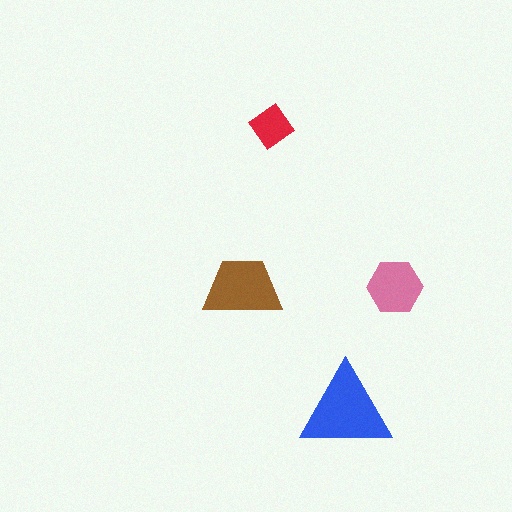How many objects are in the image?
There are 4 objects in the image.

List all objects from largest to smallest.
The blue triangle, the brown trapezoid, the pink hexagon, the red diamond.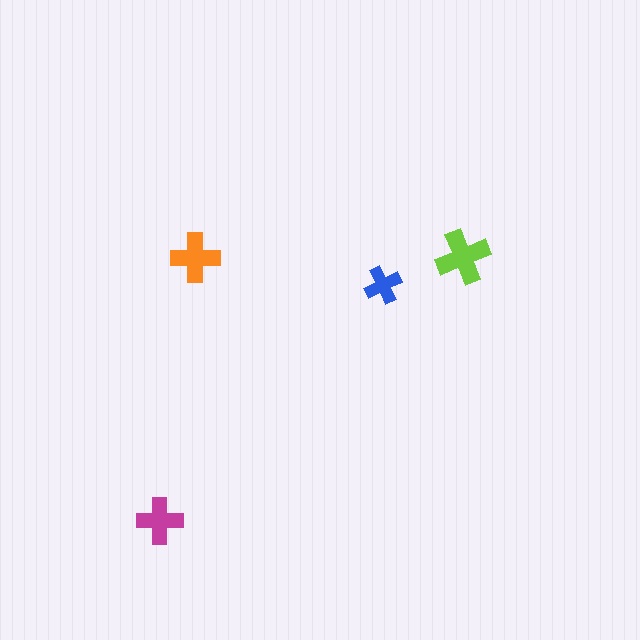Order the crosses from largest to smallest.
the lime one, the orange one, the magenta one, the blue one.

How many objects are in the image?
There are 4 objects in the image.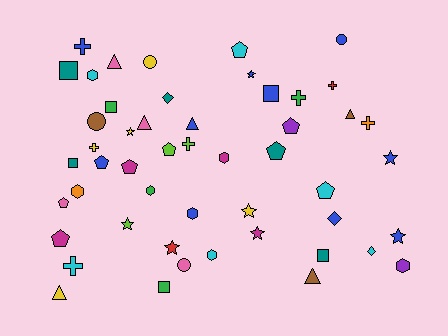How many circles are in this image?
There are 4 circles.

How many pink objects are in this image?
There are 4 pink objects.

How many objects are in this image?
There are 50 objects.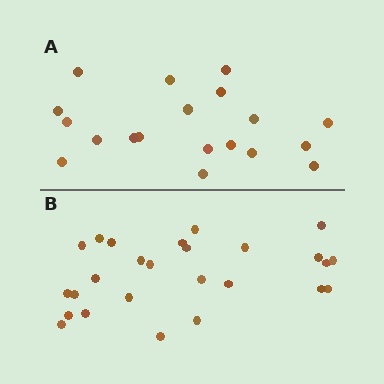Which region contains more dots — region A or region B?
Region B (the bottom region) has more dots.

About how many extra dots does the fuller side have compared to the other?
Region B has roughly 8 or so more dots than region A.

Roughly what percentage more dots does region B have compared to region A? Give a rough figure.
About 35% more.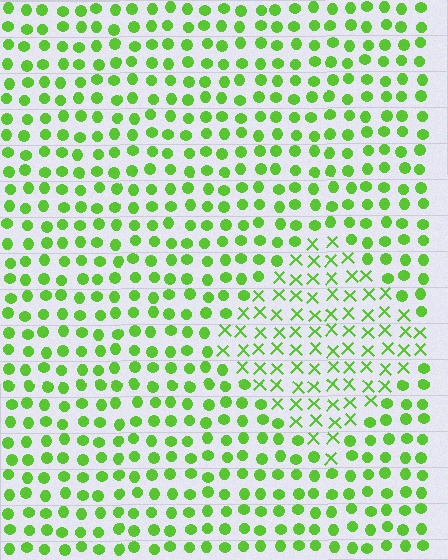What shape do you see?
I see a diamond.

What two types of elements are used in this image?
The image uses X marks inside the diamond region and circles outside it.